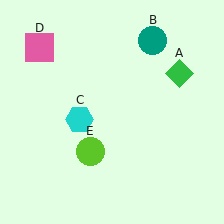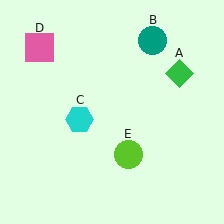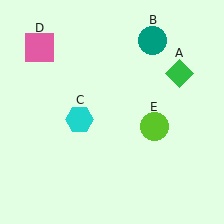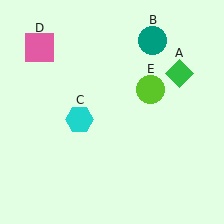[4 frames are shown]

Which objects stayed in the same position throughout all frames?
Green diamond (object A) and teal circle (object B) and cyan hexagon (object C) and pink square (object D) remained stationary.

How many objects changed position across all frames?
1 object changed position: lime circle (object E).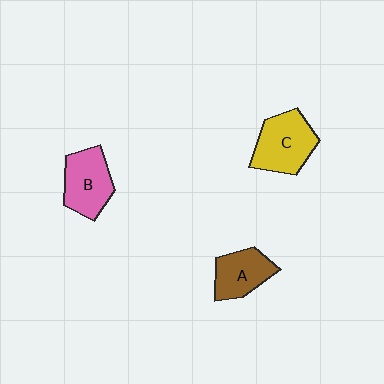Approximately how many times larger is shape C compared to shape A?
Approximately 1.3 times.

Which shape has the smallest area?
Shape A (brown).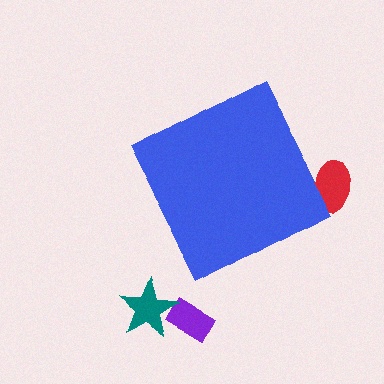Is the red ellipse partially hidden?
Yes, the red ellipse is partially hidden behind the blue diamond.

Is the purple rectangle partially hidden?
No, the purple rectangle is fully visible.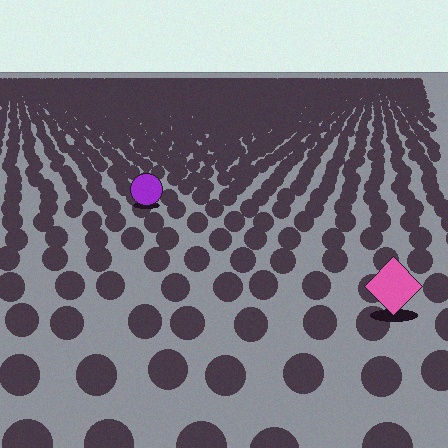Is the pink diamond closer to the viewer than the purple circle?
Yes. The pink diamond is closer — you can tell from the texture gradient: the ground texture is coarser near it.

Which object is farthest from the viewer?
The purple circle is farthest from the viewer. It appears smaller and the ground texture around it is denser.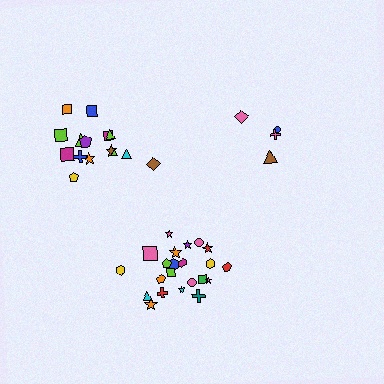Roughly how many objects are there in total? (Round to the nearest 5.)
Roughly 40 objects in total.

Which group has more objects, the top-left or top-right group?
The top-left group.